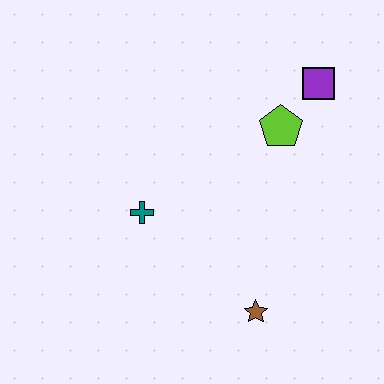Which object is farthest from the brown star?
The purple square is farthest from the brown star.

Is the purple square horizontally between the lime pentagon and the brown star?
No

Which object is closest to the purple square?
The lime pentagon is closest to the purple square.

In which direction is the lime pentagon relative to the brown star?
The lime pentagon is above the brown star.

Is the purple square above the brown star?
Yes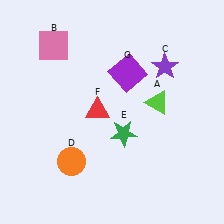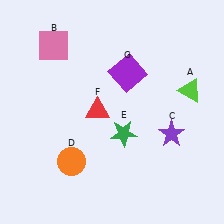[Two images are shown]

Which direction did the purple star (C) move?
The purple star (C) moved down.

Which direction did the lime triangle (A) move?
The lime triangle (A) moved right.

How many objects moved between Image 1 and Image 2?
2 objects moved between the two images.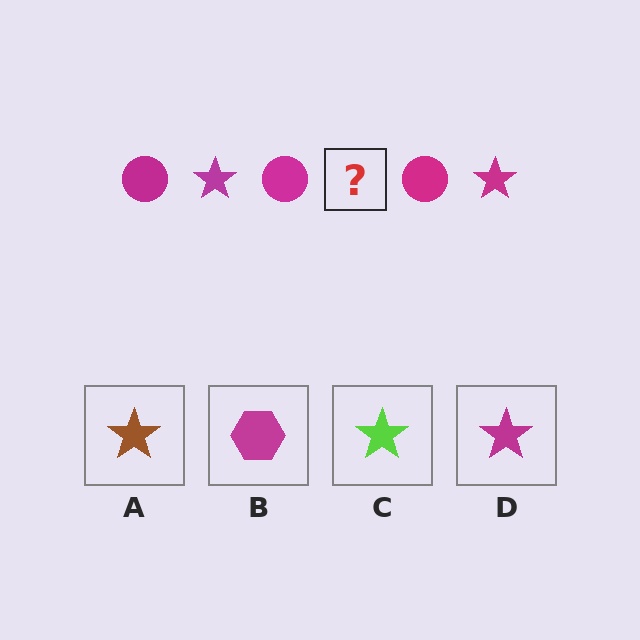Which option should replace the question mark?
Option D.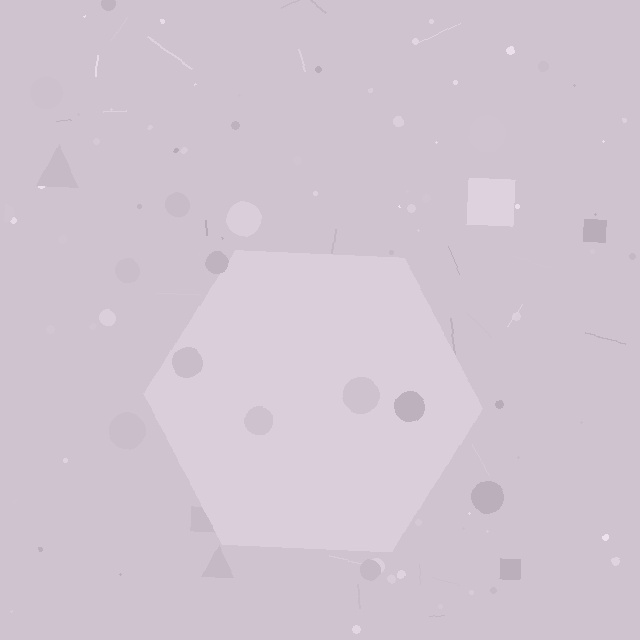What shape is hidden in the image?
A hexagon is hidden in the image.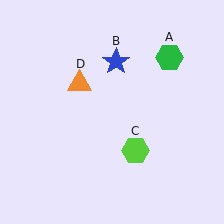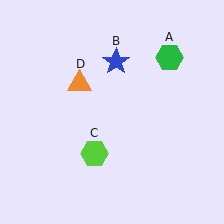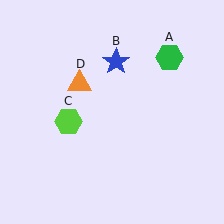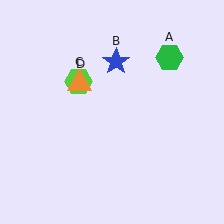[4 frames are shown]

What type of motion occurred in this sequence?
The lime hexagon (object C) rotated clockwise around the center of the scene.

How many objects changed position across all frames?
1 object changed position: lime hexagon (object C).